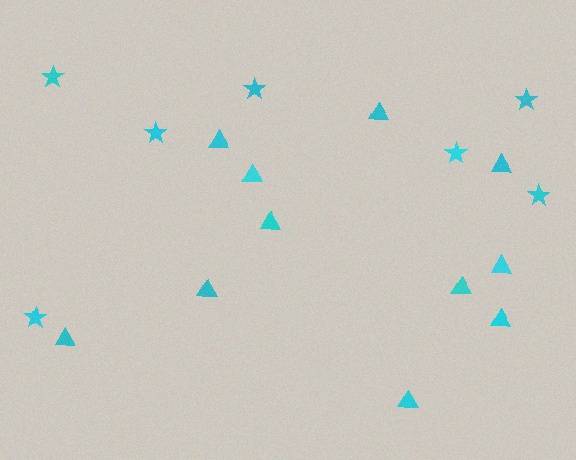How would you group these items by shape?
There are 2 groups: one group of triangles (11) and one group of stars (7).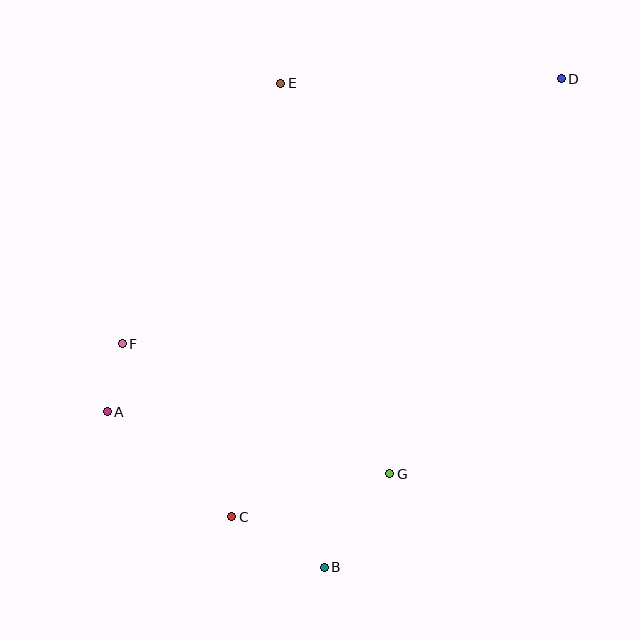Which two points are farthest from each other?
Points A and D are farthest from each other.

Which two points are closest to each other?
Points A and F are closest to each other.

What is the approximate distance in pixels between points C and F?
The distance between C and F is approximately 205 pixels.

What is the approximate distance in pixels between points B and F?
The distance between B and F is approximately 301 pixels.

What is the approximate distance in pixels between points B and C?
The distance between B and C is approximately 106 pixels.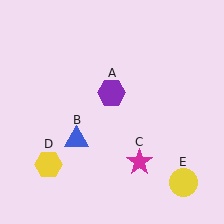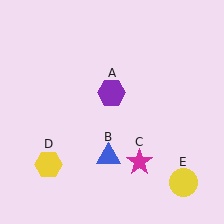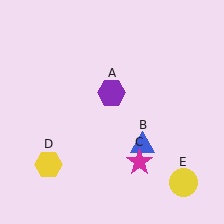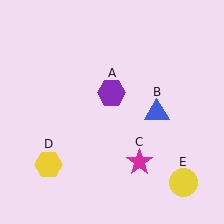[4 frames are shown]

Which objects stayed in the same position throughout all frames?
Purple hexagon (object A) and magenta star (object C) and yellow hexagon (object D) and yellow circle (object E) remained stationary.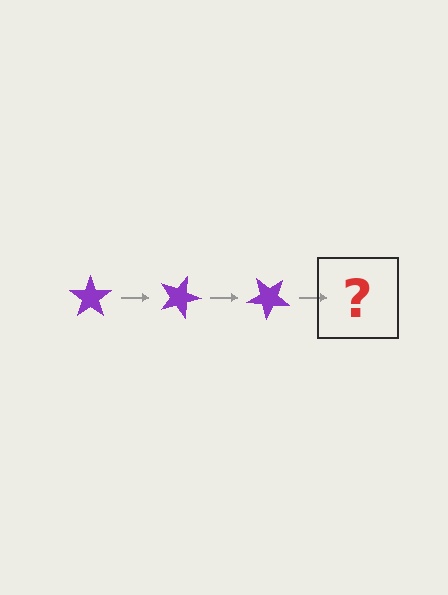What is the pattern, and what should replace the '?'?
The pattern is that the star rotates 20 degrees each step. The '?' should be a purple star rotated 60 degrees.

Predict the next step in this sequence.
The next step is a purple star rotated 60 degrees.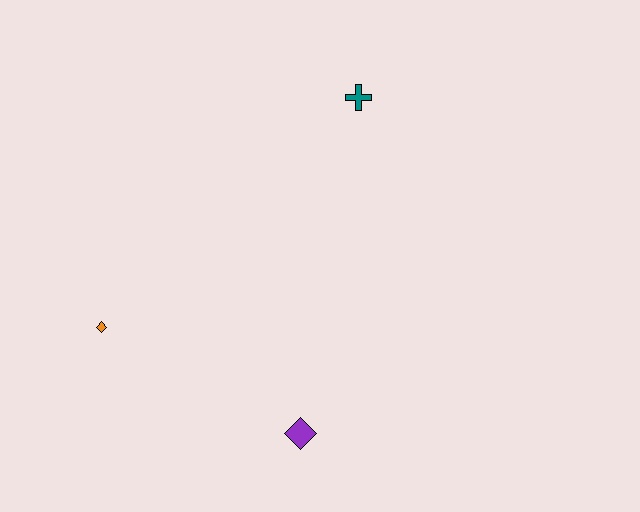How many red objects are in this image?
There are no red objects.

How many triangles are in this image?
There are no triangles.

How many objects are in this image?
There are 3 objects.